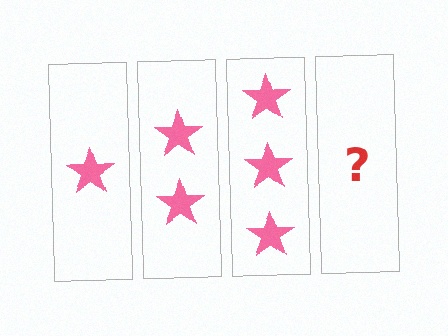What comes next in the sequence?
The next element should be 4 stars.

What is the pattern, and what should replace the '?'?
The pattern is that each step adds one more star. The '?' should be 4 stars.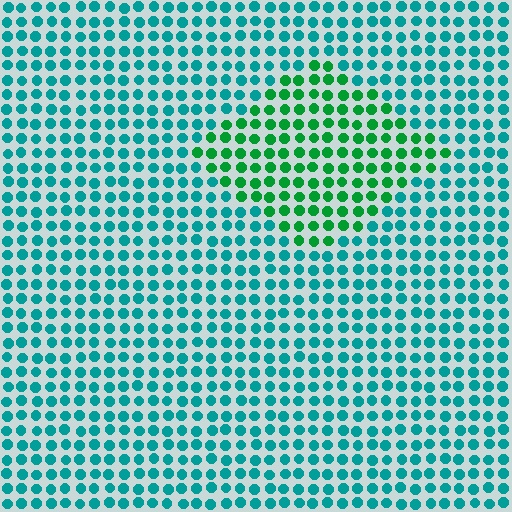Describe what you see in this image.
The image is filled with small teal elements in a uniform arrangement. A diamond-shaped region is visible where the elements are tinted to a slightly different hue, forming a subtle color boundary.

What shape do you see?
I see a diamond.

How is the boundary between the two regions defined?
The boundary is defined purely by a slight shift in hue (about 41 degrees). Spacing, size, and orientation are identical on both sides.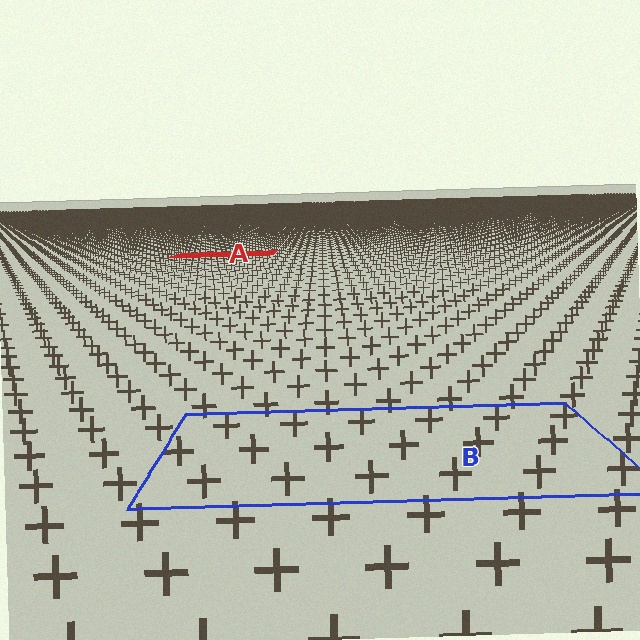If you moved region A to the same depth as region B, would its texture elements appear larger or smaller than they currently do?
They would appear larger. At a closer depth, the same texture elements are projected at a bigger on-screen size.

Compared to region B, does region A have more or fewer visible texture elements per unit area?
Region A has more texture elements per unit area — they are packed more densely because it is farther away.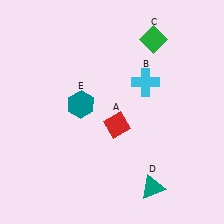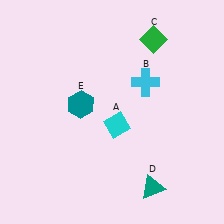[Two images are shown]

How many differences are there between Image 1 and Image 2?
There is 1 difference between the two images.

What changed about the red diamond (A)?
In Image 1, A is red. In Image 2, it changed to cyan.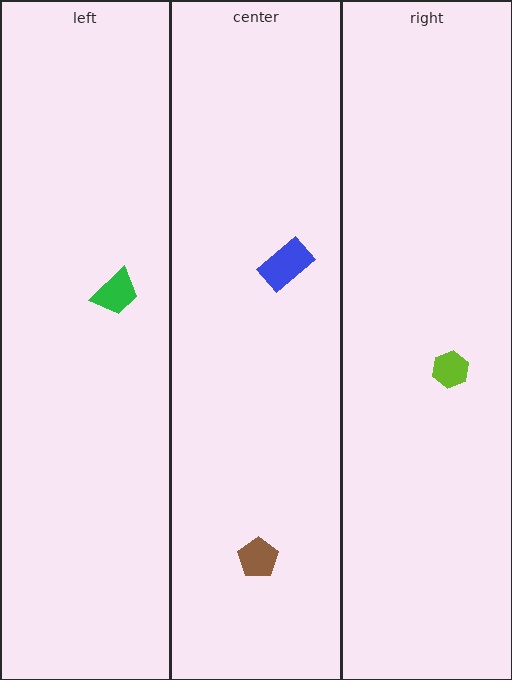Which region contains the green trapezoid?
The left region.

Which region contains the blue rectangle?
The center region.